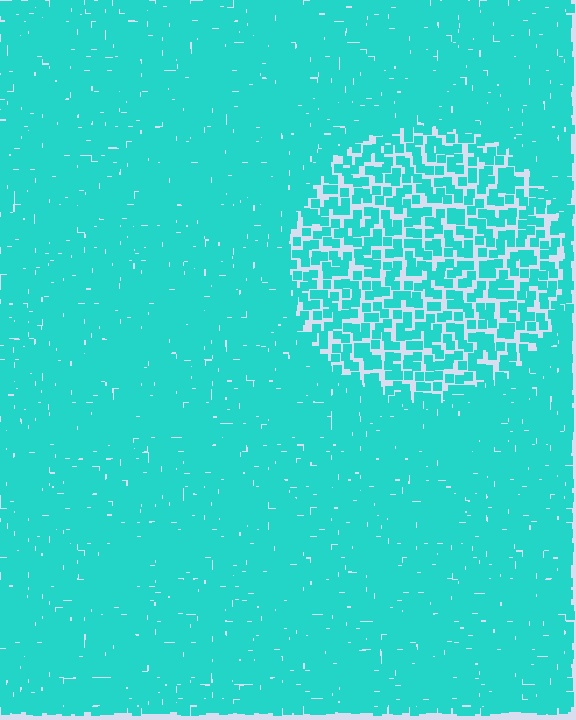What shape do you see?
I see a circle.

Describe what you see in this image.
The image contains small cyan elements arranged at two different densities. A circle-shaped region is visible where the elements are less densely packed than the surrounding area.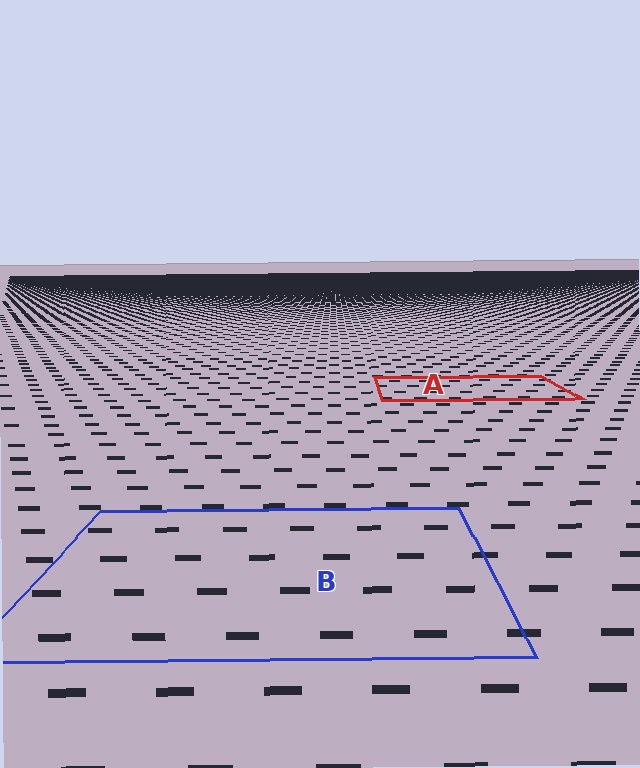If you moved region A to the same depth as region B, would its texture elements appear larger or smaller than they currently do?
They would appear larger. At a closer depth, the same texture elements are projected at a bigger on-screen size.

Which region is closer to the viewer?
Region B is closer. The texture elements there are larger and more spread out.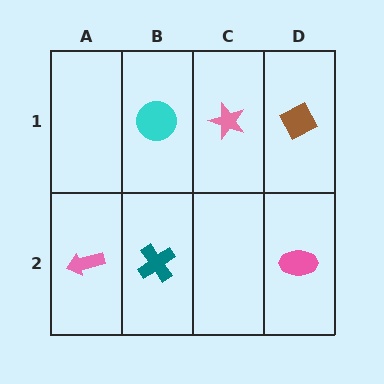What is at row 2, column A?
A pink arrow.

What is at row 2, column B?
A teal cross.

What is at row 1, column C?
A pink star.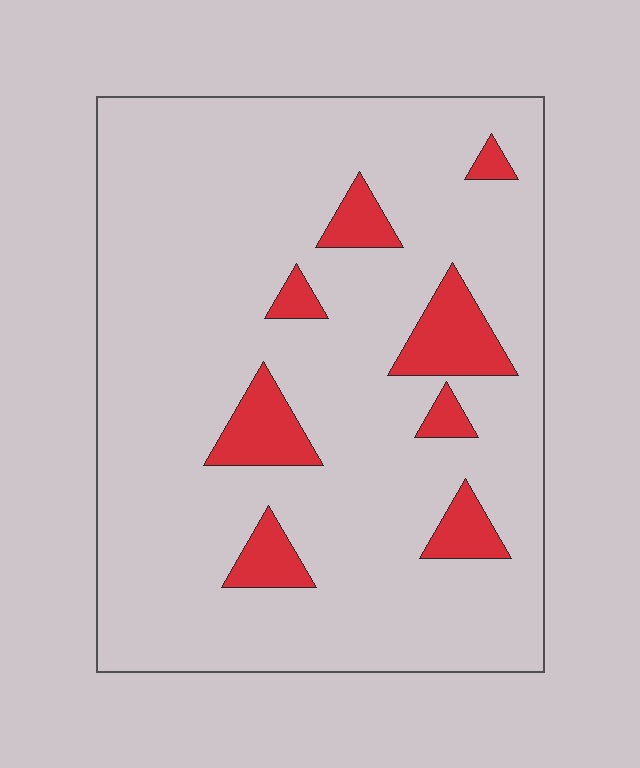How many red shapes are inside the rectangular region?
8.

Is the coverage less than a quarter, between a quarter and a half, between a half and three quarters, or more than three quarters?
Less than a quarter.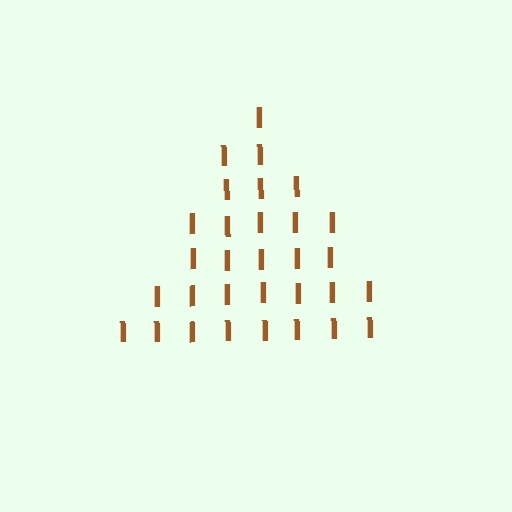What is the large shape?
The large shape is a triangle.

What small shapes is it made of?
It is made of small letter I's.